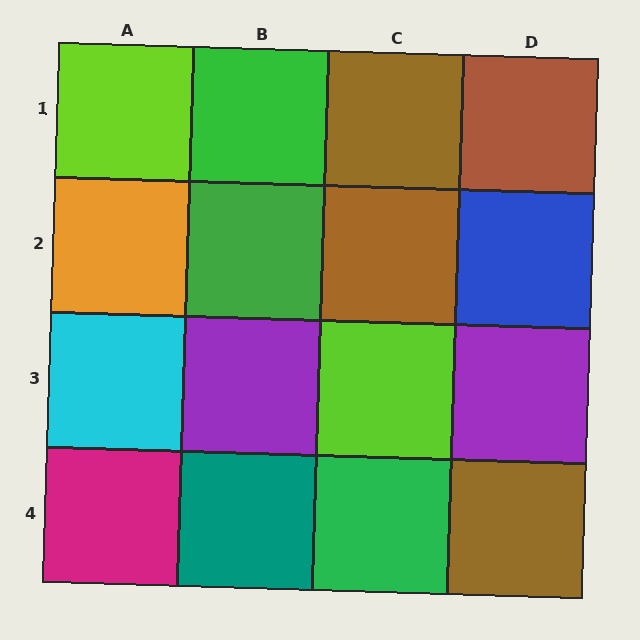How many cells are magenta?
1 cell is magenta.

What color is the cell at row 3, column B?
Purple.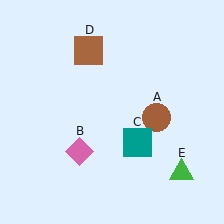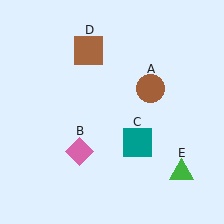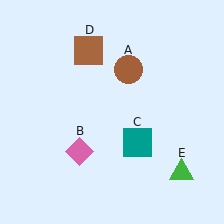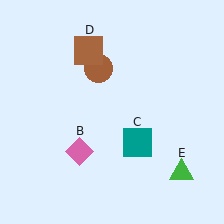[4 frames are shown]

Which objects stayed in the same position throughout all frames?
Pink diamond (object B) and teal square (object C) and brown square (object D) and green triangle (object E) remained stationary.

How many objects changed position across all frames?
1 object changed position: brown circle (object A).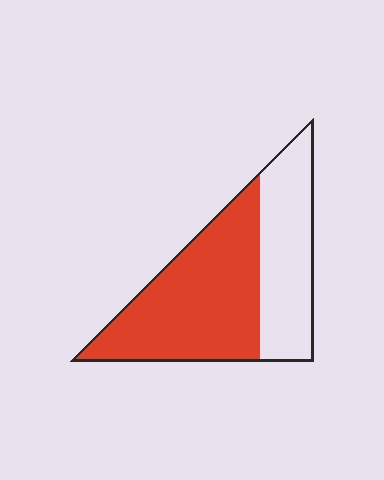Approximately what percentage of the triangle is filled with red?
Approximately 60%.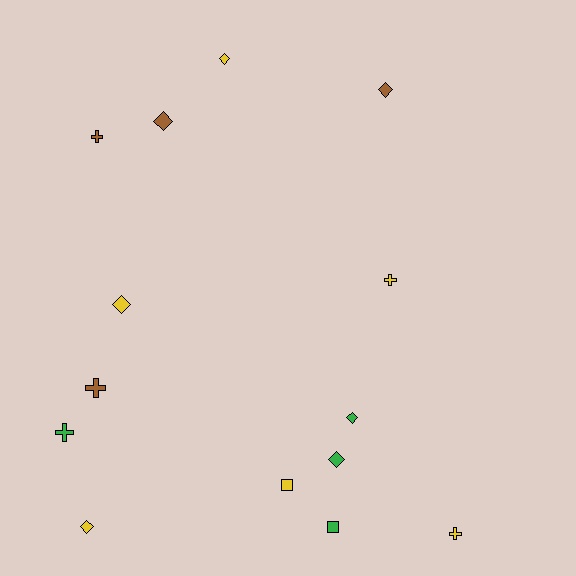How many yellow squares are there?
There is 1 yellow square.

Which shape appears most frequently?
Diamond, with 7 objects.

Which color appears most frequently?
Yellow, with 6 objects.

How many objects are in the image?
There are 14 objects.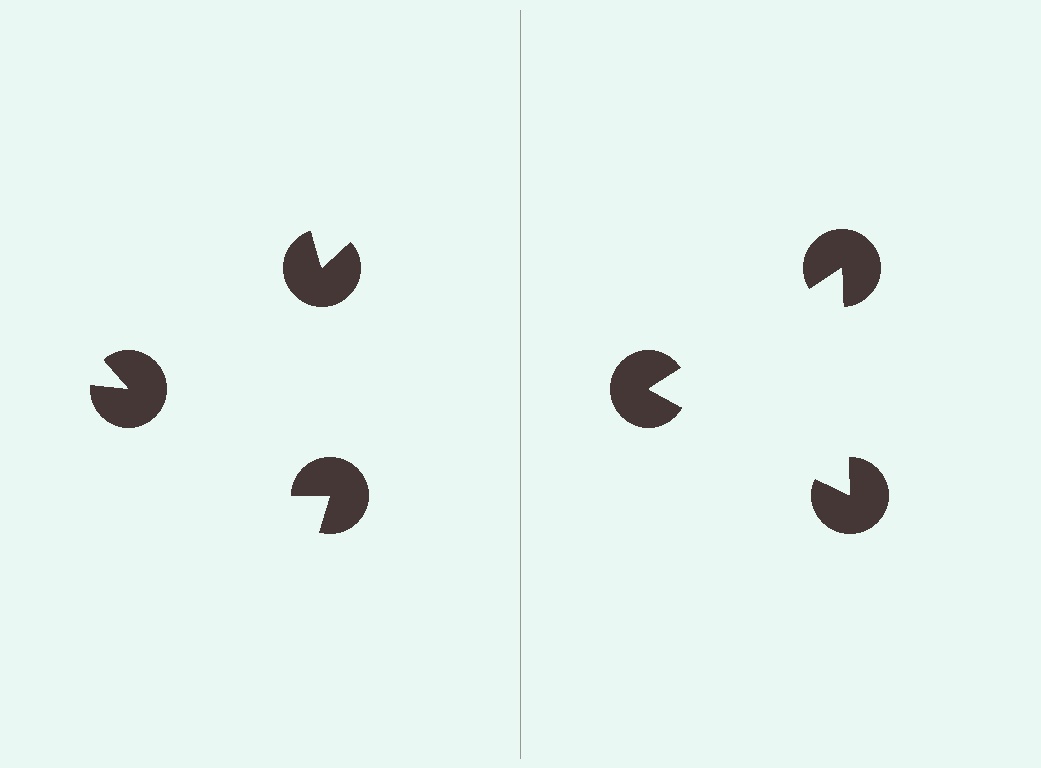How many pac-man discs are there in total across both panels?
6 — 3 on each side.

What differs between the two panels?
The pac-man discs are positioned identically on both sides; only the wedge orientations differ. On the right they align to a triangle; on the left they are misaligned.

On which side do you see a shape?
An illusory triangle appears on the right side. On the left side the wedge cuts are rotated, so no coherent shape forms.